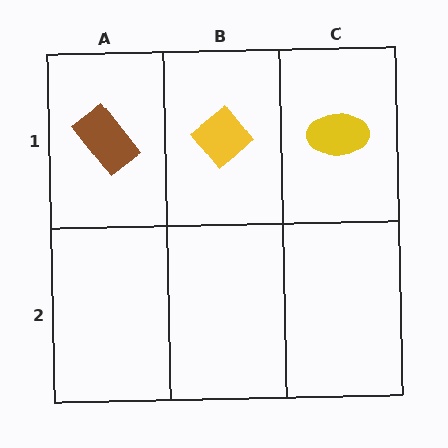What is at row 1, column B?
A yellow diamond.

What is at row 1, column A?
A brown rectangle.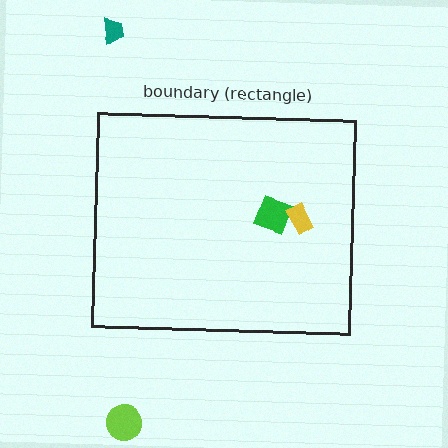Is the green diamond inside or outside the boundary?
Inside.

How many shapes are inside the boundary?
2 inside, 2 outside.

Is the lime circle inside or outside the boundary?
Outside.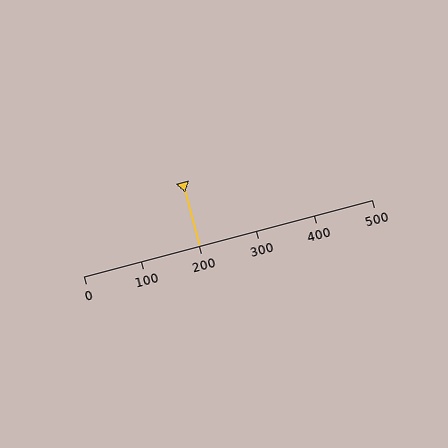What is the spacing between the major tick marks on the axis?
The major ticks are spaced 100 apart.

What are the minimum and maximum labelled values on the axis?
The axis runs from 0 to 500.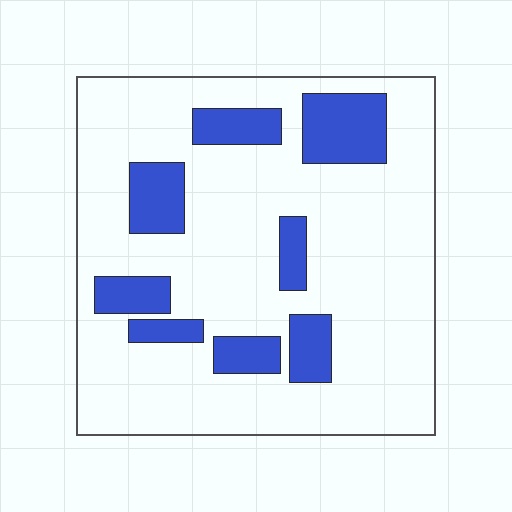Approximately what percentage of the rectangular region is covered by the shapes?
Approximately 20%.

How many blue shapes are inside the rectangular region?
8.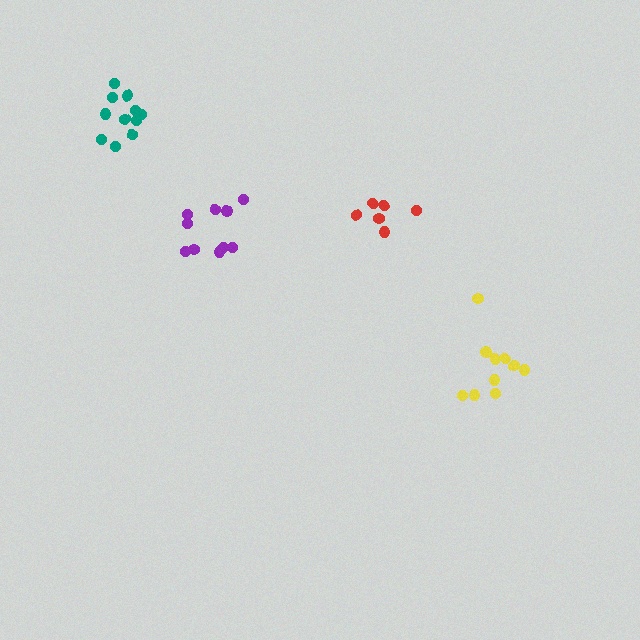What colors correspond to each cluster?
The clusters are colored: yellow, red, teal, purple.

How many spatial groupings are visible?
There are 4 spatial groupings.